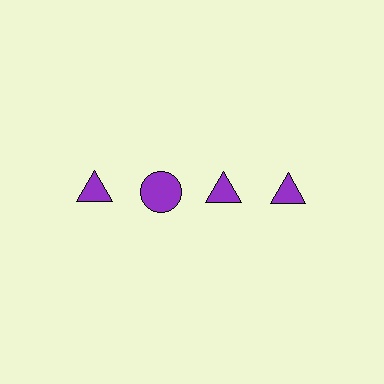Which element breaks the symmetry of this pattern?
The purple circle in the top row, second from left column breaks the symmetry. All other shapes are purple triangles.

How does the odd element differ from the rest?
It has a different shape: circle instead of triangle.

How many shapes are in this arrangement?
There are 4 shapes arranged in a grid pattern.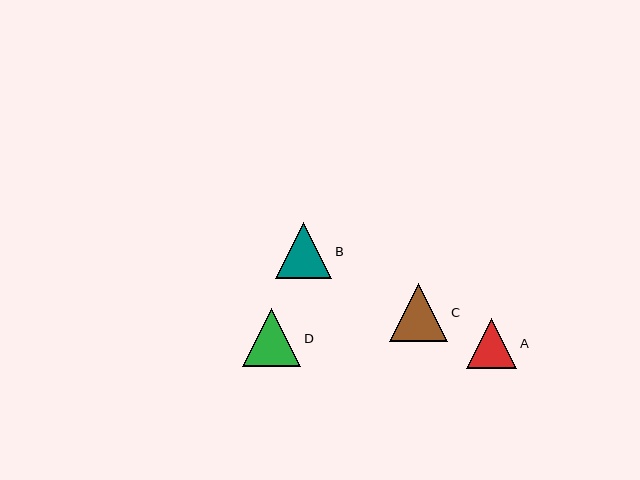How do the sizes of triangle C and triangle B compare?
Triangle C and triangle B are approximately the same size.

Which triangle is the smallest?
Triangle A is the smallest with a size of approximately 51 pixels.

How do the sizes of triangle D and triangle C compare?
Triangle D and triangle C are approximately the same size.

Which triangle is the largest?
Triangle D is the largest with a size of approximately 59 pixels.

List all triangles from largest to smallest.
From largest to smallest: D, C, B, A.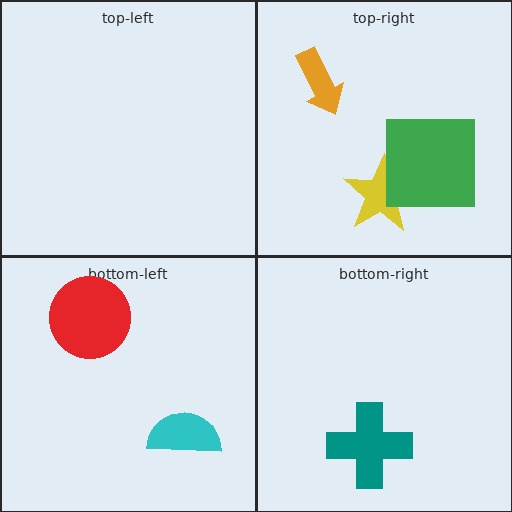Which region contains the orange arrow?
The top-right region.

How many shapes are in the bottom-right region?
1.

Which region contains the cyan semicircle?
The bottom-left region.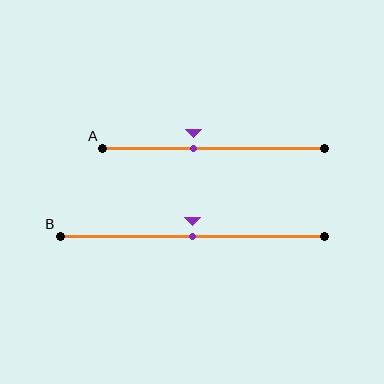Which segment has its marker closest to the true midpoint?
Segment B has its marker closest to the true midpoint.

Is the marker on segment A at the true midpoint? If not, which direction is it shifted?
No, the marker on segment A is shifted to the left by about 9% of the segment length.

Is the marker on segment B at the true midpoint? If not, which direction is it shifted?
Yes, the marker on segment B is at the true midpoint.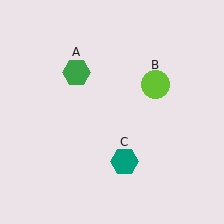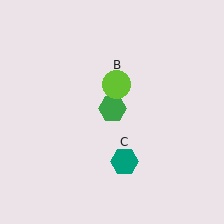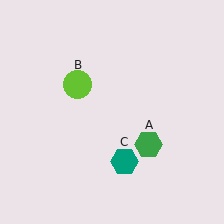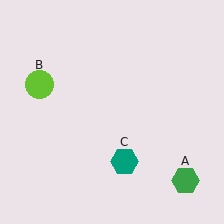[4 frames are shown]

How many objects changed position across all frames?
2 objects changed position: green hexagon (object A), lime circle (object B).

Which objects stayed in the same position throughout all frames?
Teal hexagon (object C) remained stationary.